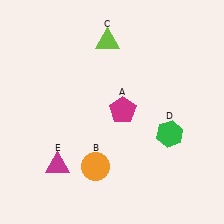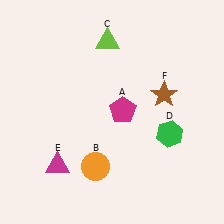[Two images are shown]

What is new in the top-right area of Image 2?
A brown star (F) was added in the top-right area of Image 2.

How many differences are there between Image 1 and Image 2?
There is 1 difference between the two images.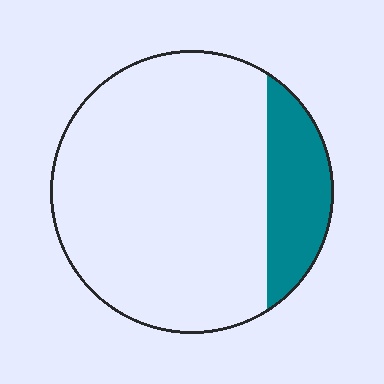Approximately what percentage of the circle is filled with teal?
Approximately 20%.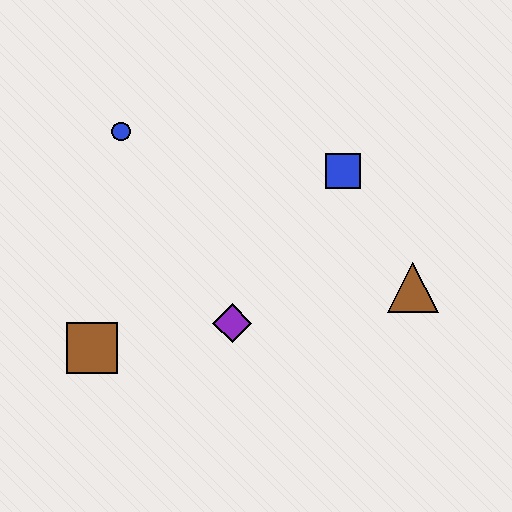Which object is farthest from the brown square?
The brown triangle is farthest from the brown square.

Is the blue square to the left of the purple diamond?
No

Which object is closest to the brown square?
The purple diamond is closest to the brown square.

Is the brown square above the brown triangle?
No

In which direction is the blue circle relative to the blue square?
The blue circle is to the left of the blue square.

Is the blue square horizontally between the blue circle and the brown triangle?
Yes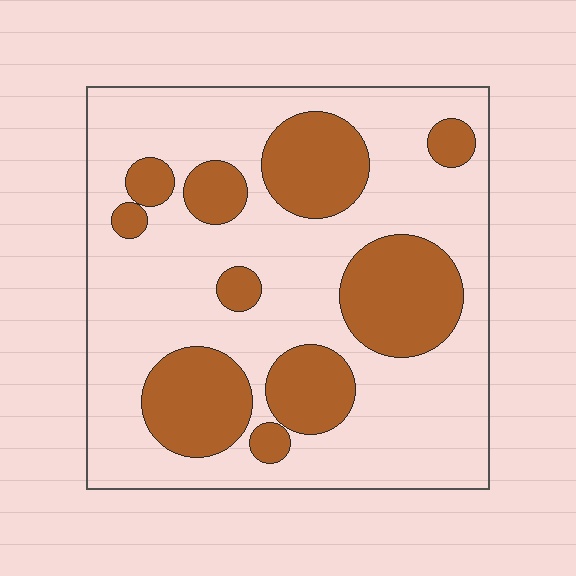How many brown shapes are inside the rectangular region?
10.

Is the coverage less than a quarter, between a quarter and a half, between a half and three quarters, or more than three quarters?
Between a quarter and a half.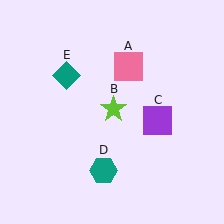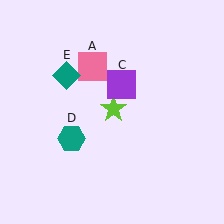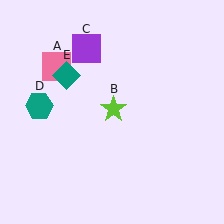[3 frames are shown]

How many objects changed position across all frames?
3 objects changed position: pink square (object A), purple square (object C), teal hexagon (object D).